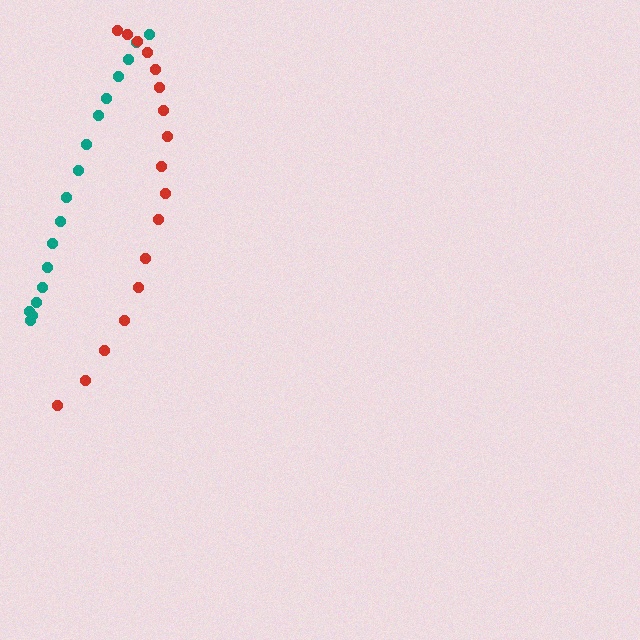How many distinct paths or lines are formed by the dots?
There are 2 distinct paths.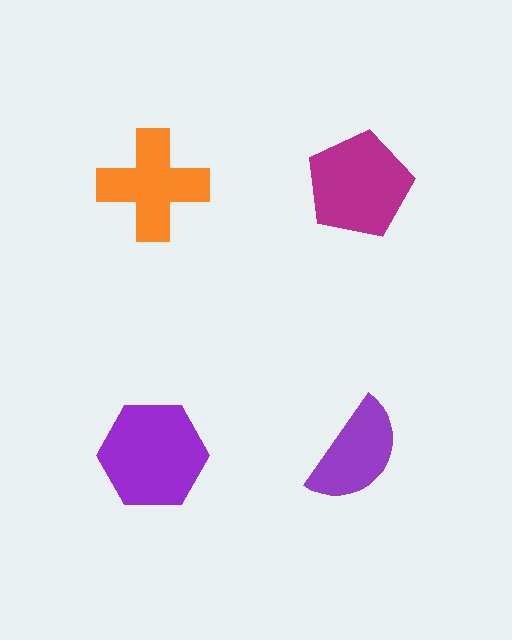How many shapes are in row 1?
2 shapes.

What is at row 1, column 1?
An orange cross.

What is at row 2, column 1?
A purple hexagon.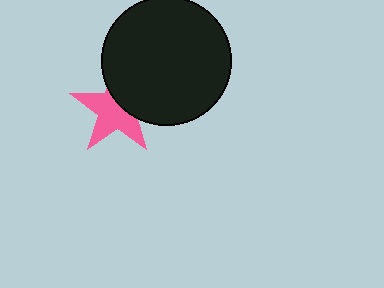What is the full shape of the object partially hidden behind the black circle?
The partially hidden object is a pink star.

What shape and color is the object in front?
The object in front is a black circle.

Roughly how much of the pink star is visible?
About half of it is visible (roughly 61%).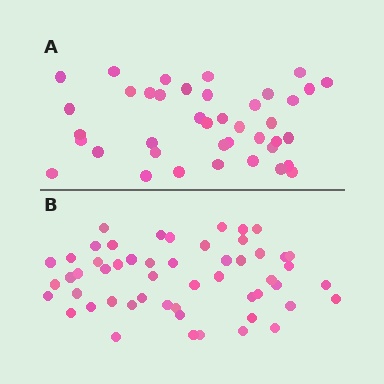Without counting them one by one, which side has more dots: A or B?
Region B (the bottom region) has more dots.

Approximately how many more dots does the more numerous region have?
Region B has approximately 15 more dots than region A.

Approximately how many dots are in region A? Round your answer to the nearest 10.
About 40 dots.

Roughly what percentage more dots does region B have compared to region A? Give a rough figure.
About 30% more.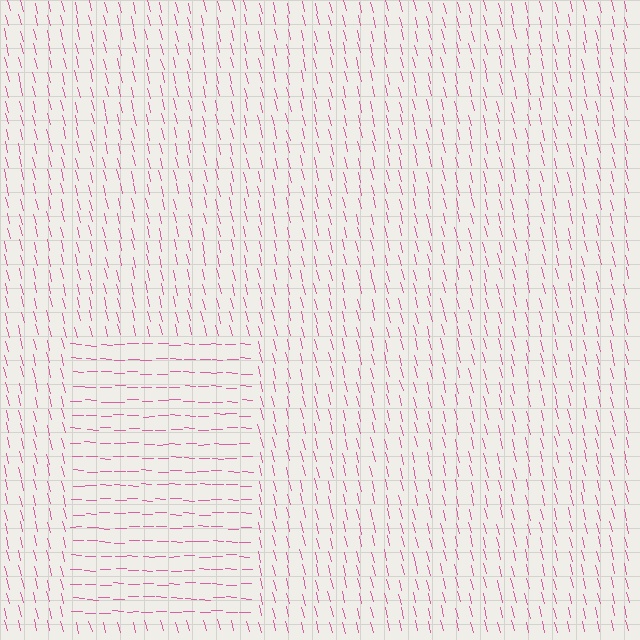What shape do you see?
I see a rectangle.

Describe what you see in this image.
The image is filled with small pink line segments. A rectangle region in the image has lines oriented differently from the surrounding lines, creating a visible texture boundary.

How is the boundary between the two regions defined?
The boundary is defined purely by a change in line orientation (approximately 74 degrees difference). All lines are the same color and thickness.